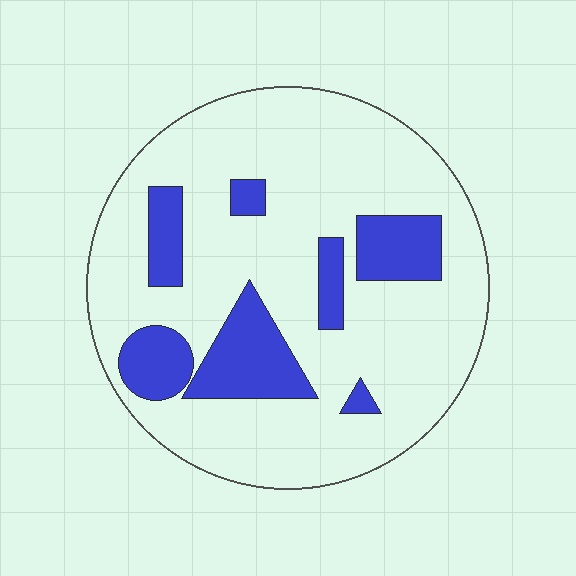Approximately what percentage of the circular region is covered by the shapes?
Approximately 20%.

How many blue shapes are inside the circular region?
7.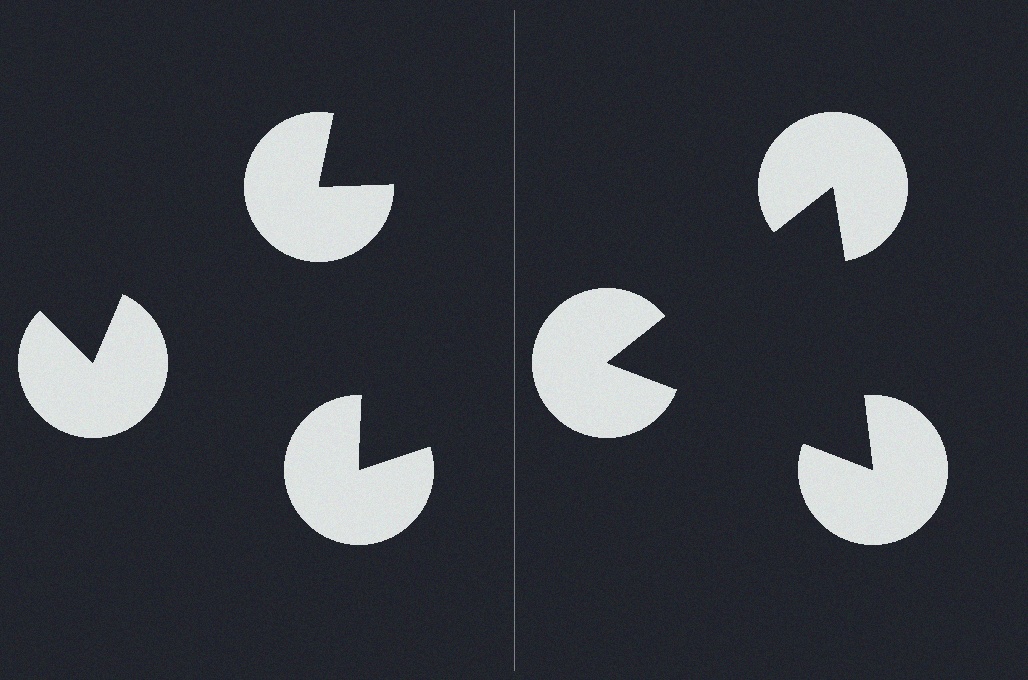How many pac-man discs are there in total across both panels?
6 — 3 on each side.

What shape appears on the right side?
An illusory triangle.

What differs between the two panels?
The pac-man discs are positioned identically on both sides; only the wedge orientations differ. On the right they align to a triangle; on the left they are misaligned.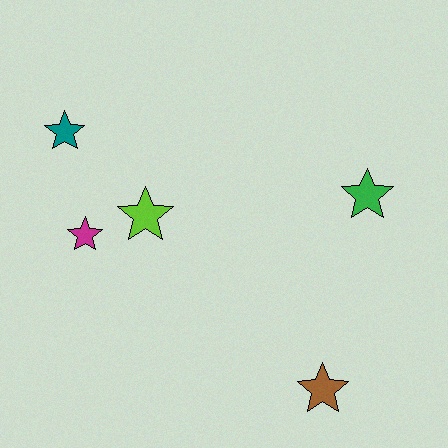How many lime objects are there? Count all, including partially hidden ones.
There is 1 lime object.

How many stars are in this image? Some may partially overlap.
There are 5 stars.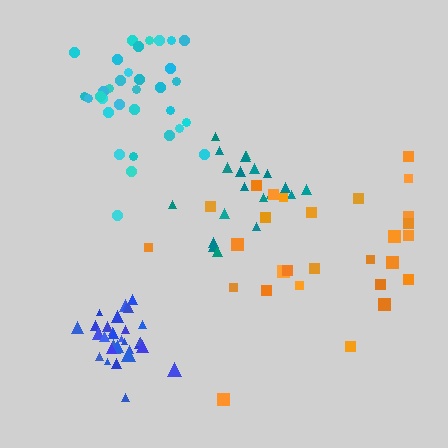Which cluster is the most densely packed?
Blue.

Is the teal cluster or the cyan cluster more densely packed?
Teal.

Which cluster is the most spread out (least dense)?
Orange.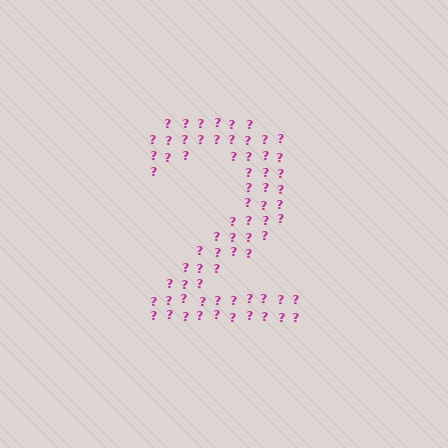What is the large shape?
The large shape is the digit 2.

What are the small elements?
The small elements are question marks.